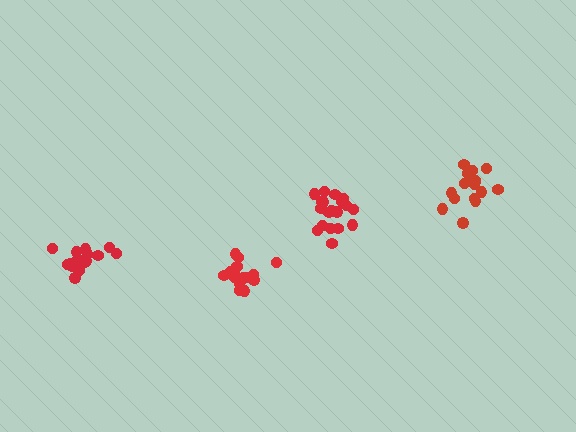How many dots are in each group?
Group 1: 18 dots, Group 2: 16 dots, Group 3: 19 dots, Group 4: 19 dots (72 total).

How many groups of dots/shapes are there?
There are 4 groups.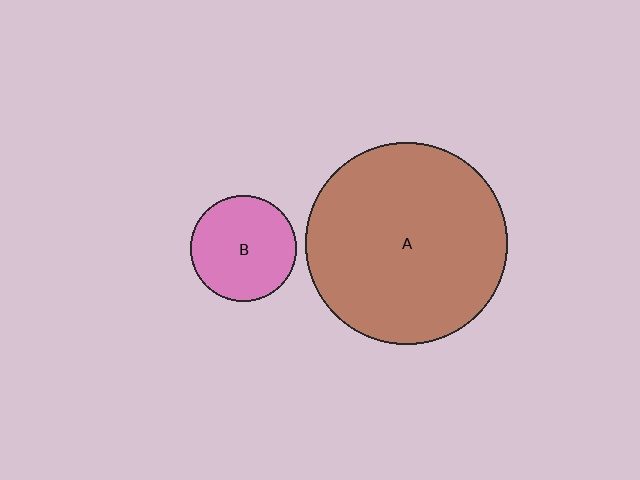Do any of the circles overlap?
No, none of the circles overlap.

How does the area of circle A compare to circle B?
Approximately 3.6 times.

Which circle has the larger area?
Circle A (brown).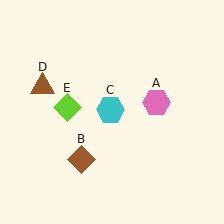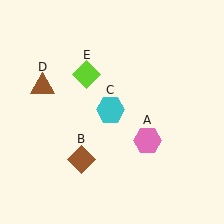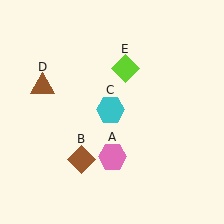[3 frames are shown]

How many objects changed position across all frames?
2 objects changed position: pink hexagon (object A), lime diamond (object E).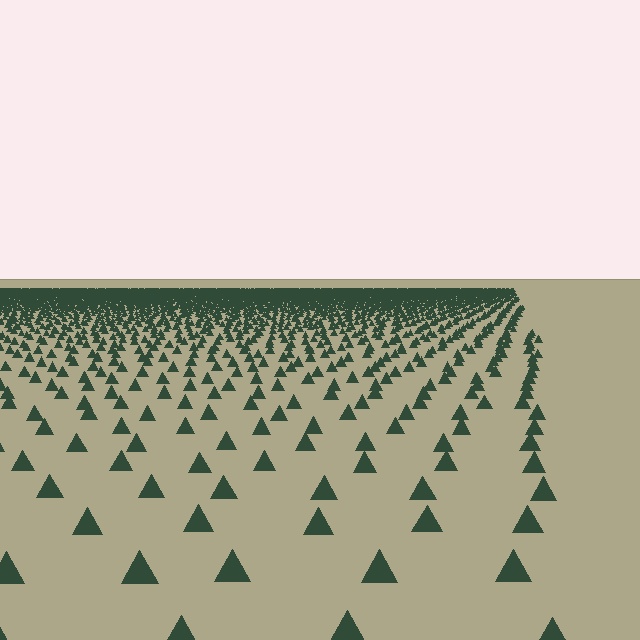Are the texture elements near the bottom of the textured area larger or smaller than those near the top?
Larger. Near the bottom, elements are closer to the viewer and appear at a bigger on-screen size.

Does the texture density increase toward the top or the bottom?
Density increases toward the top.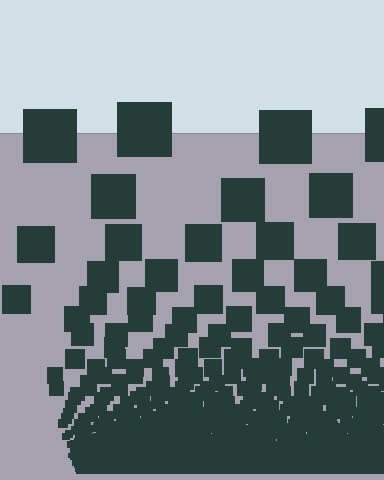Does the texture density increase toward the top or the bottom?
Density increases toward the bottom.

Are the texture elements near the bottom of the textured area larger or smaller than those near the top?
Smaller. The gradient is inverted — elements near the bottom are smaller and denser.